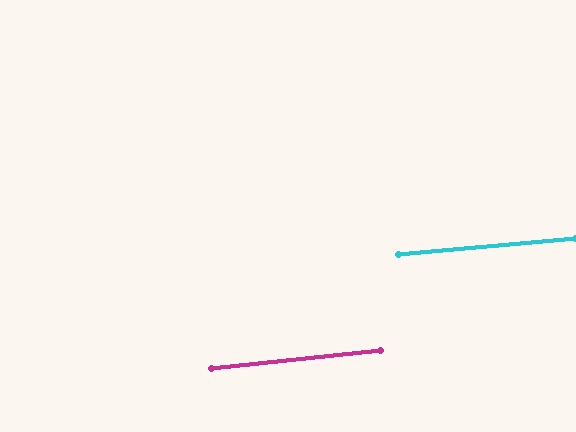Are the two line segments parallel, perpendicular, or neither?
Parallel — their directions differ by only 0.9°.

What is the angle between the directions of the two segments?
Approximately 1 degree.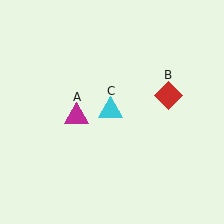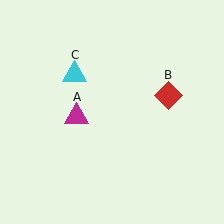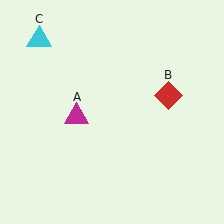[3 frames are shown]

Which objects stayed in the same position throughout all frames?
Magenta triangle (object A) and red diamond (object B) remained stationary.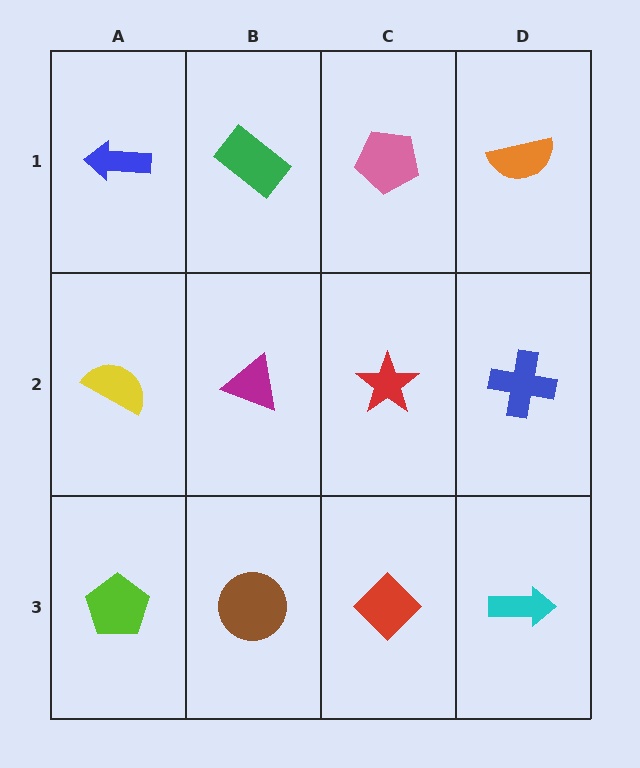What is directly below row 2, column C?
A red diamond.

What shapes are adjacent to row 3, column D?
A blue cross (row 2, column D), a red diamond (row 3, column C).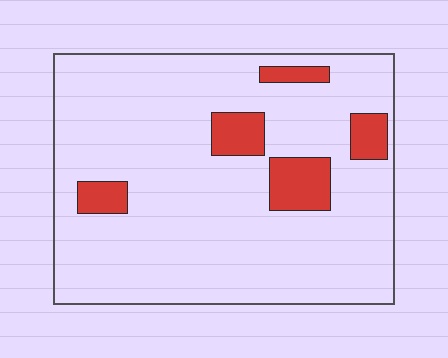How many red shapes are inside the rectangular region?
5.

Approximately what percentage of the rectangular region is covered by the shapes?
Approximately 10%.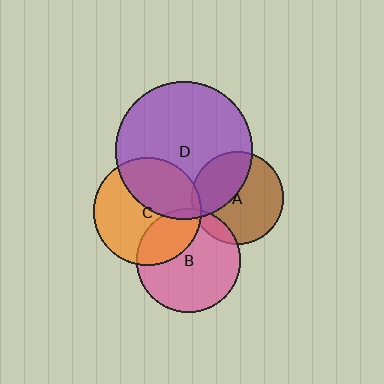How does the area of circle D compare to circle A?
Approximately 2.2 times.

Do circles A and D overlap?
Yes.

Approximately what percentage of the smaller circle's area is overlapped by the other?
Approximately 40%.